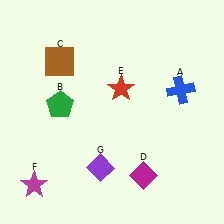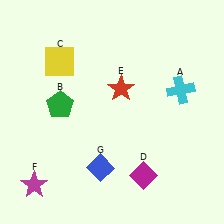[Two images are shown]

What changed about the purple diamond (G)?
In Image 1, G is purple. In Image 2, it changed to blue.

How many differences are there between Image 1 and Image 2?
There are 3 differences between the two images.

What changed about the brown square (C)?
In Image 1, C is brown. In Image 2, it changed to yellow.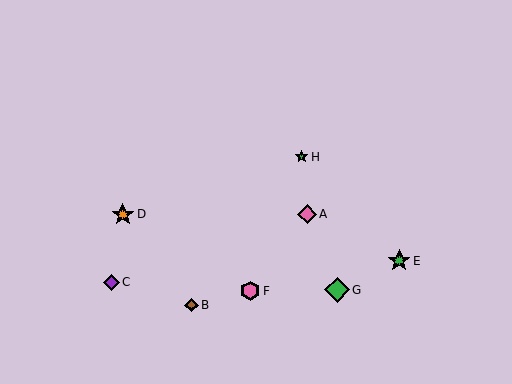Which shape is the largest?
The green diamond (labeled G) is the largest.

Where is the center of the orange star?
The center of the orange star is at (123, 214).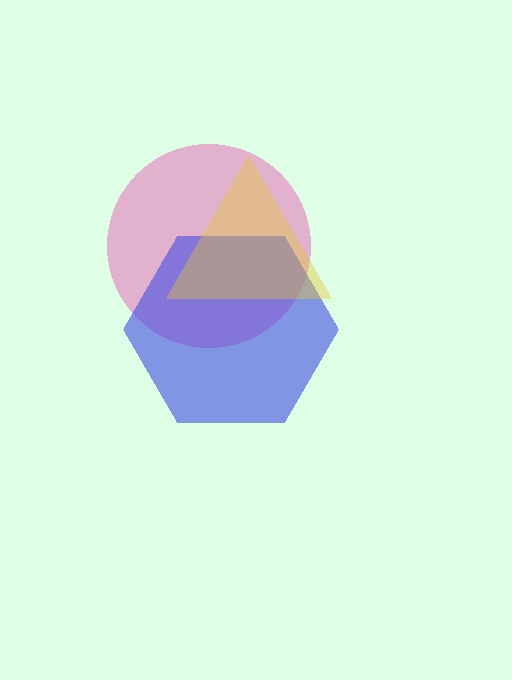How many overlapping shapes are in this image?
There are 3 overlapping shapes in the image.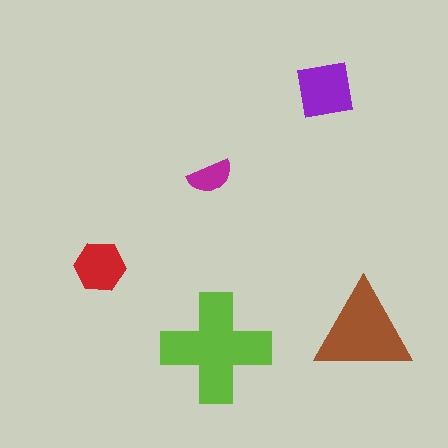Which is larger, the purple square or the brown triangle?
The brown triangle.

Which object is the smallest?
The magenta semicircle.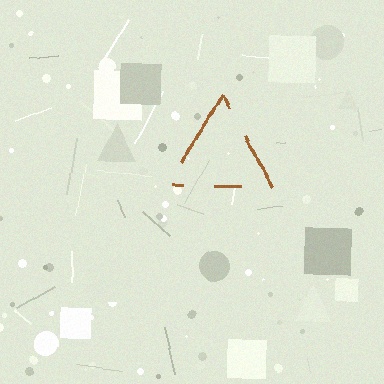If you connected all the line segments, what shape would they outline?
They would outline a triangle.